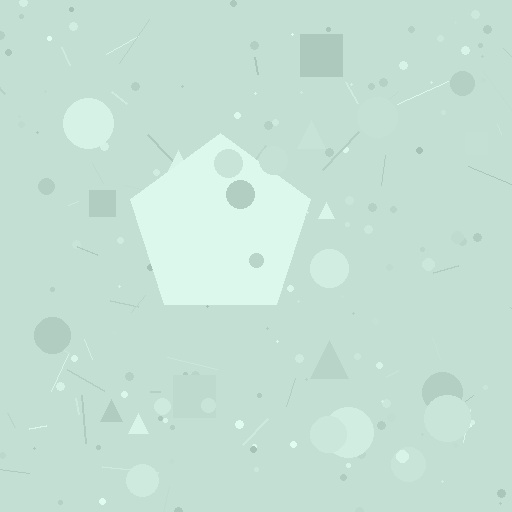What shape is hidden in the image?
A pentagon is hidden in the image.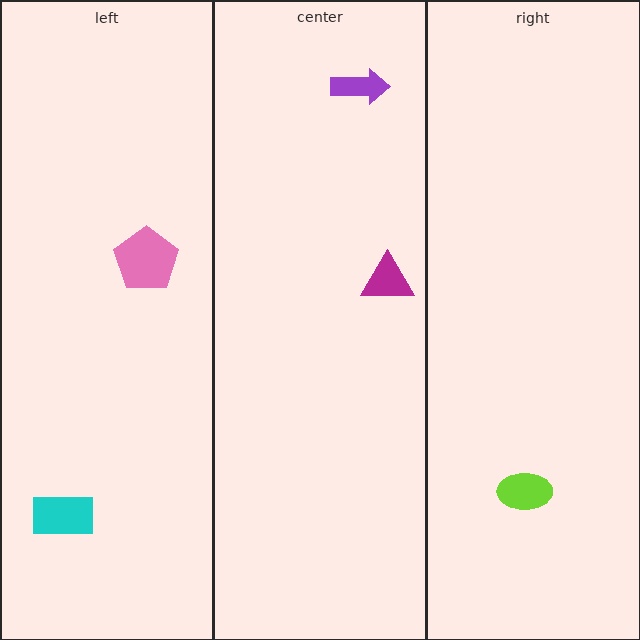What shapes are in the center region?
The purple arrow, the magenta triangle.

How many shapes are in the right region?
1.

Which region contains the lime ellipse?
The right region.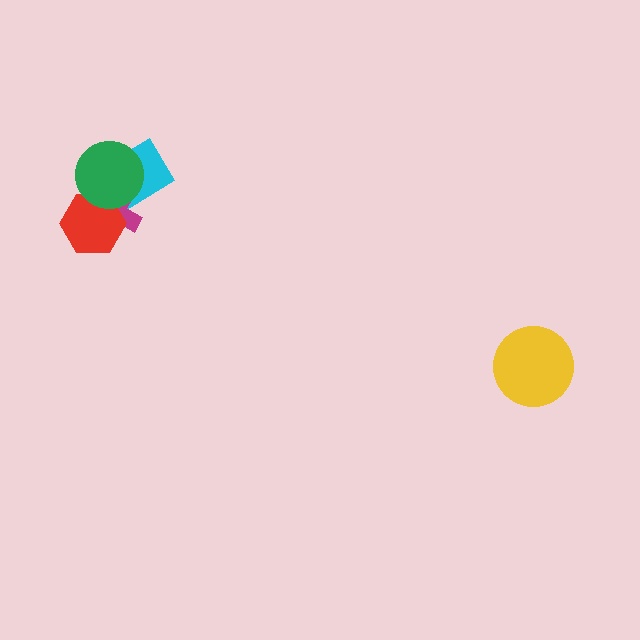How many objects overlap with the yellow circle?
0 objects overlap with the yellow circle.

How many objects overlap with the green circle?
3 objects overlap with the green circle.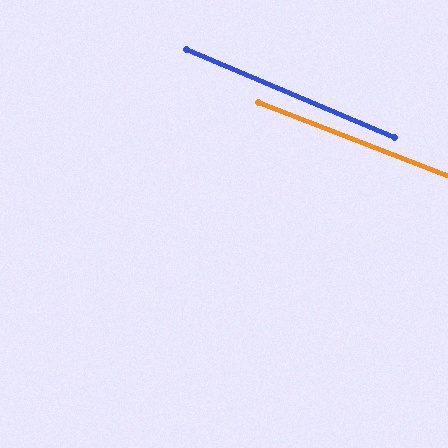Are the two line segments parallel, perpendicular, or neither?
Parallel — their directions differ by only 1.8°.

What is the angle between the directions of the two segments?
Approximately 2 degrees.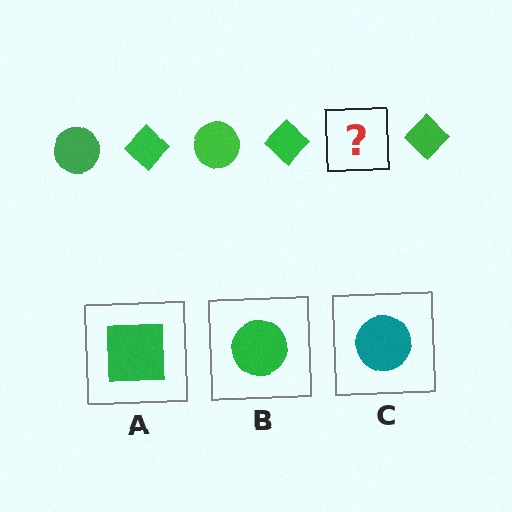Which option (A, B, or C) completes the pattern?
B.